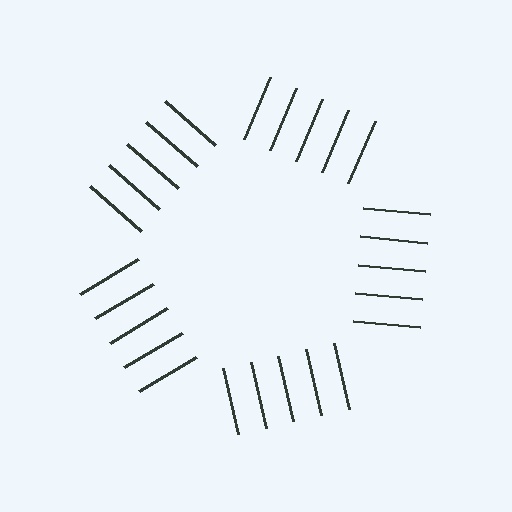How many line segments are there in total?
25 — 5 along each of the 5 edges.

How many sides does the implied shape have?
5 sides — the line-ends trace a pentagon.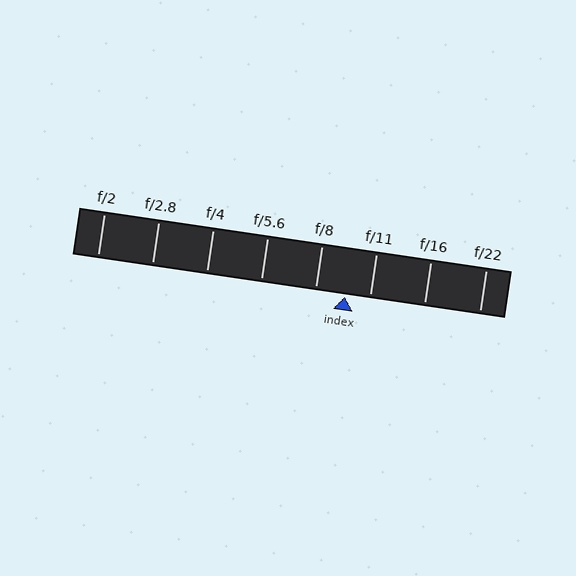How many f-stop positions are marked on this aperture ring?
There are 8 f-stop positions marked.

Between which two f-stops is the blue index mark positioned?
The index mark is between f/8 and f/11.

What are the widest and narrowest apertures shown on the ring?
The widest aperture shown is f/2 and the narrowest is f/22.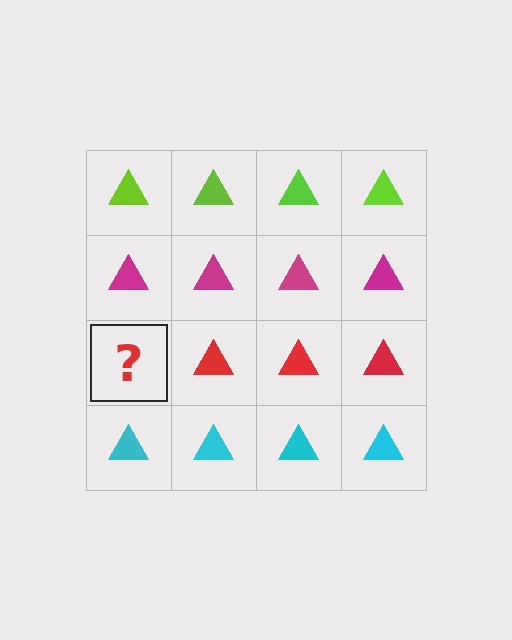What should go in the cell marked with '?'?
The missing cell should contain a red triangle.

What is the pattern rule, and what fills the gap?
The rule is that each row has a consistent color. The gap should be filled with a red triangle.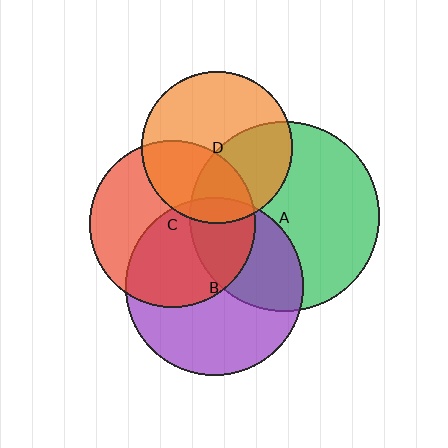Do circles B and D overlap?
Yes.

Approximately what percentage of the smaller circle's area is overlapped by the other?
Approximately 10%.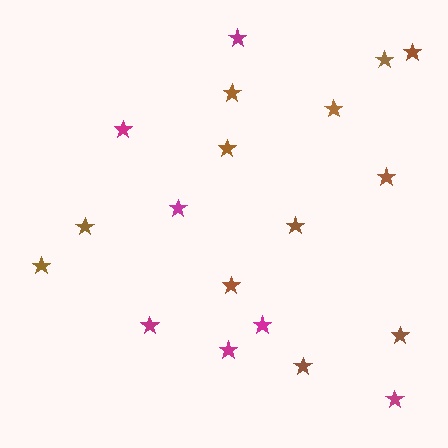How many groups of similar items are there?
There are 2 groups: one group of brown stars (12) and one group of magenta stars (7).